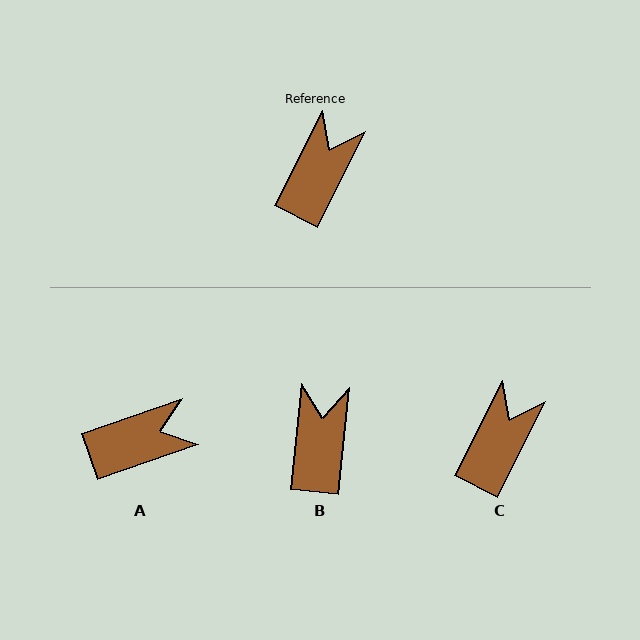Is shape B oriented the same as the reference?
No, it is off by about 21 degrees.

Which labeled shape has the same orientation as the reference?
C.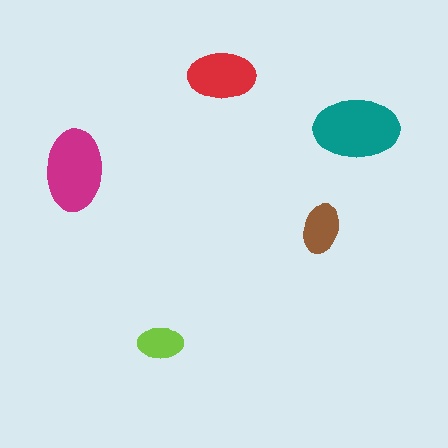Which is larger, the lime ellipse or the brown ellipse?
The brown one.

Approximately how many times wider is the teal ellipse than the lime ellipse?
About 2 times wider.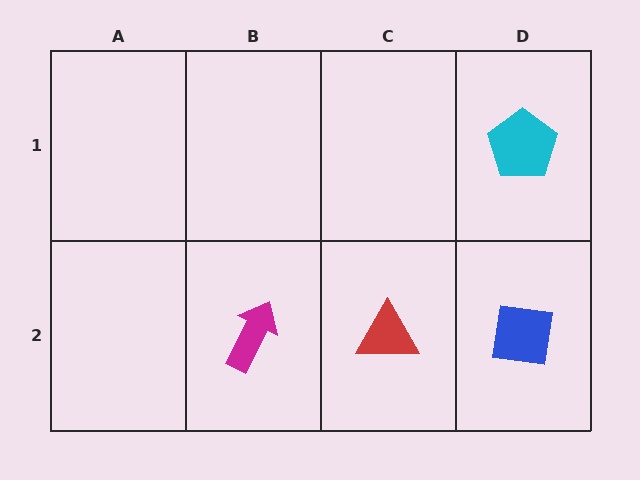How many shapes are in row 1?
1 shape.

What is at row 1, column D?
A cyan pentagon.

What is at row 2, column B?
A magenta arrow.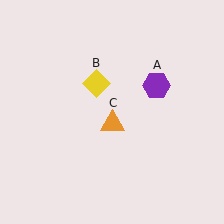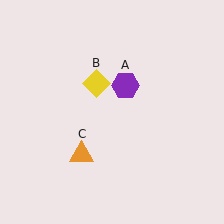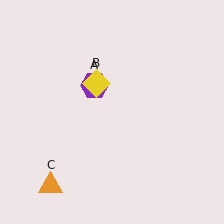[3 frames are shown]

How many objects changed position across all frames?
2 objects changed position: purple hexagon (object A), orange triangle (object C).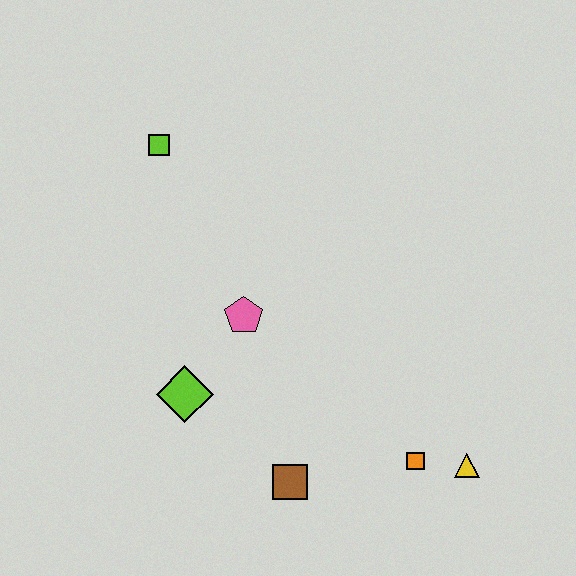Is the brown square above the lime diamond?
No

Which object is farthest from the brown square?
The lime square is farthest from the brown square.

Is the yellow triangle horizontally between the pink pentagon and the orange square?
No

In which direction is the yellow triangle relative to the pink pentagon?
The yellow triangle is to the right of the pink pentagon.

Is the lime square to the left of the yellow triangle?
Yes